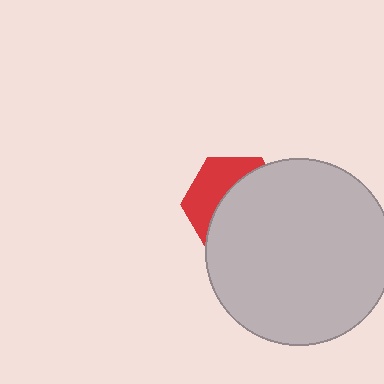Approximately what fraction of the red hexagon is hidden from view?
Roughly 62% of the red hexagon is hidden behind the light gray circle.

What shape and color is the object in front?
The object in front is a light gray circle.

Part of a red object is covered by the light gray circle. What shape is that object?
It is a hexagon.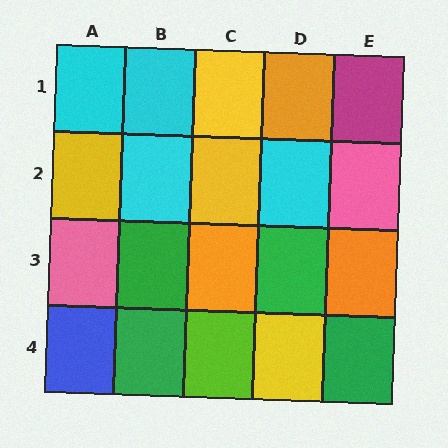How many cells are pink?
2 cells are pink.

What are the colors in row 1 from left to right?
Cyan, cyan, yellow, orange, magenta.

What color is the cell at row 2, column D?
Cyan.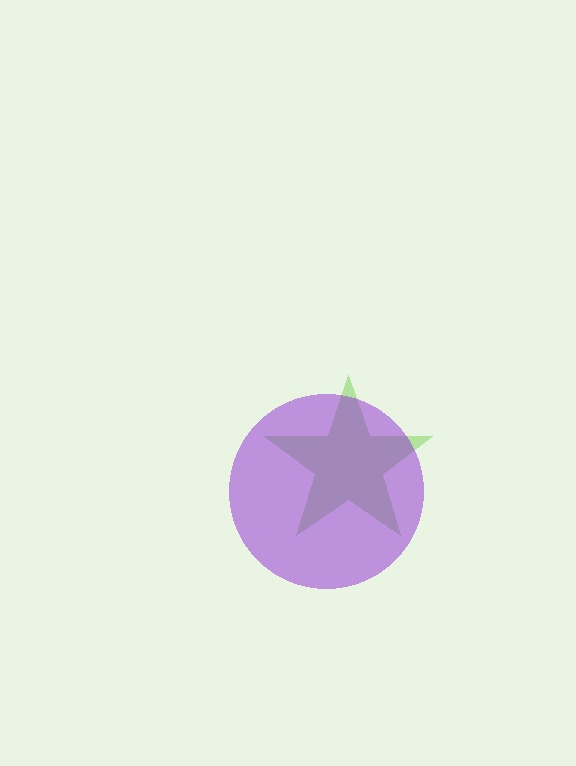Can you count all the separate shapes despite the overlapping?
Yes, there are 2 separate shapes.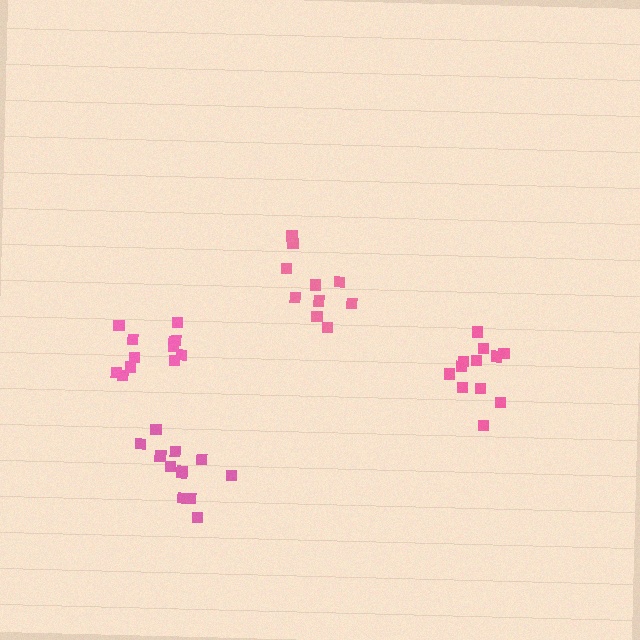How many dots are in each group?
Group 1: 12 dots, Group 2: 10 dots, Group 3: 12 dots, Group 4: 12 dots (46 total).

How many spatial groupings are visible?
There are 4 spatial groupings.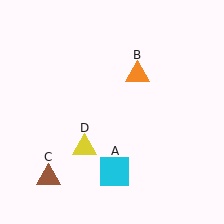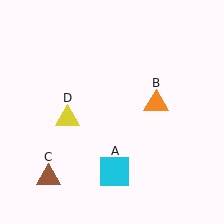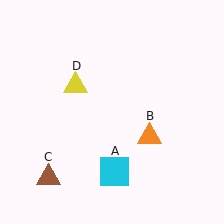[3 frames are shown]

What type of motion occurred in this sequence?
The orange triangle (object B), yellow triangle (object D) rotated clockwise around the center of the scene.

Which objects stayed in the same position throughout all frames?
Cyan square (object A) and brown triangle (object C) remained stationary.